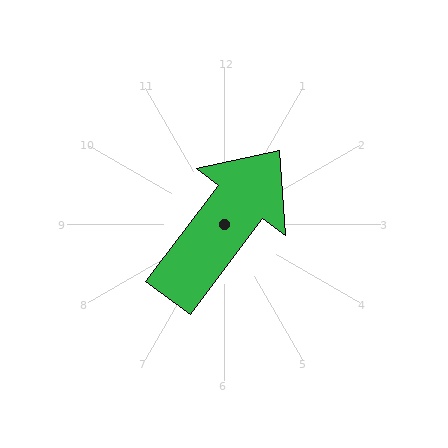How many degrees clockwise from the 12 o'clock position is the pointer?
Approximately 37 degrees.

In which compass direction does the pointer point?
Northeast.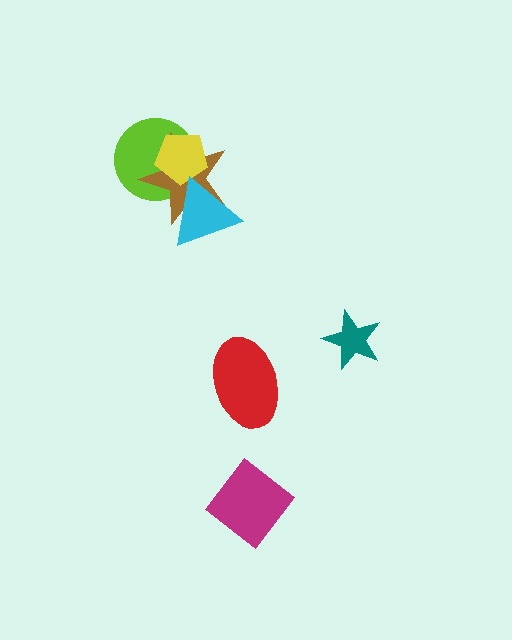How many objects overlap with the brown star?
3 objects overlap with the brown star.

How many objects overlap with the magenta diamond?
0 objects overlap with the magenta diamond.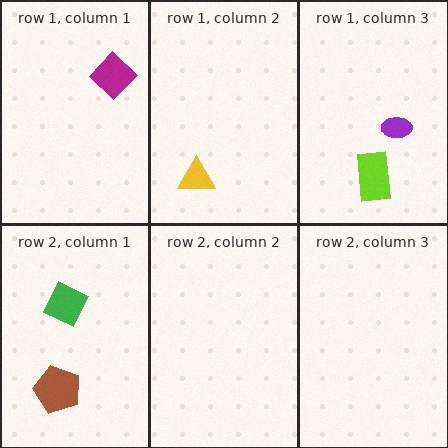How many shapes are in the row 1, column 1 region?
1.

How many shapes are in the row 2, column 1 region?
2.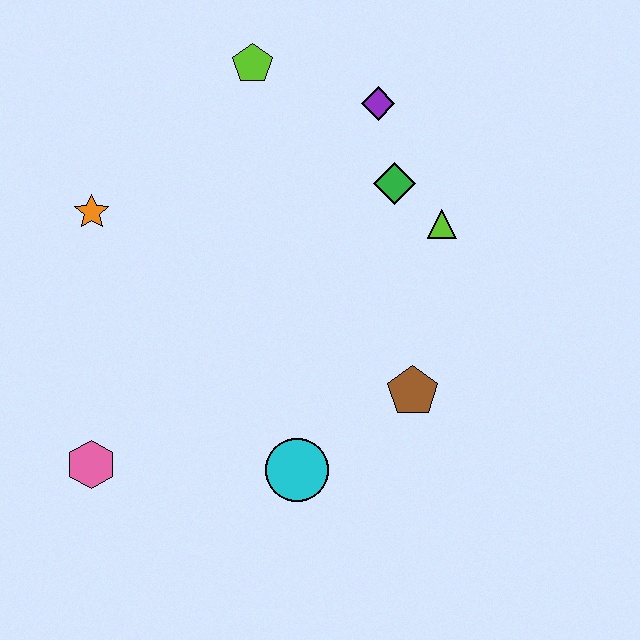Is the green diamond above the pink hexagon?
Yes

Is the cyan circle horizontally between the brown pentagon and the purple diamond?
No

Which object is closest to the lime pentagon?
The purple diamond is closest to the lime pentagon.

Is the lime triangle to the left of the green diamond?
No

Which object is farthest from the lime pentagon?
The pink hexagon is farthest from the lime pentagon.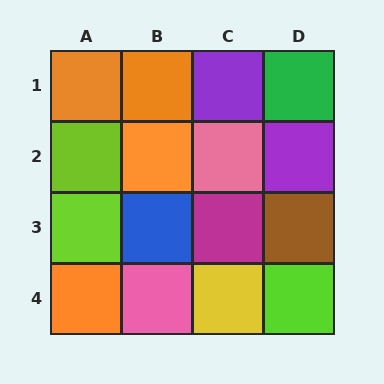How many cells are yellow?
1 cell is yellow.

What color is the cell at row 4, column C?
Yellow.